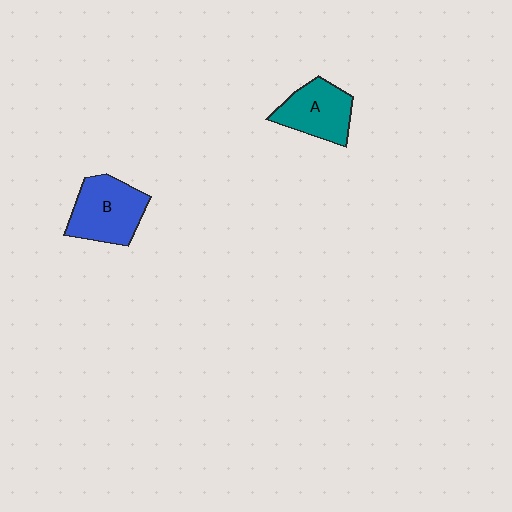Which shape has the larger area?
Shape B (blue).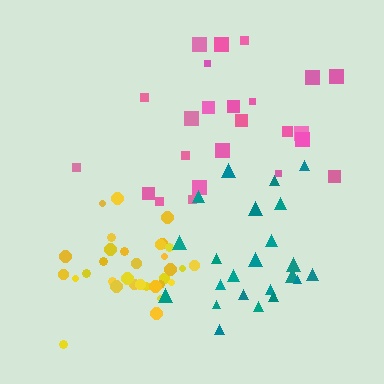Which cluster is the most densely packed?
Yellow.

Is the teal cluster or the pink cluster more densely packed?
Teal.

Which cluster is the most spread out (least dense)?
Pink.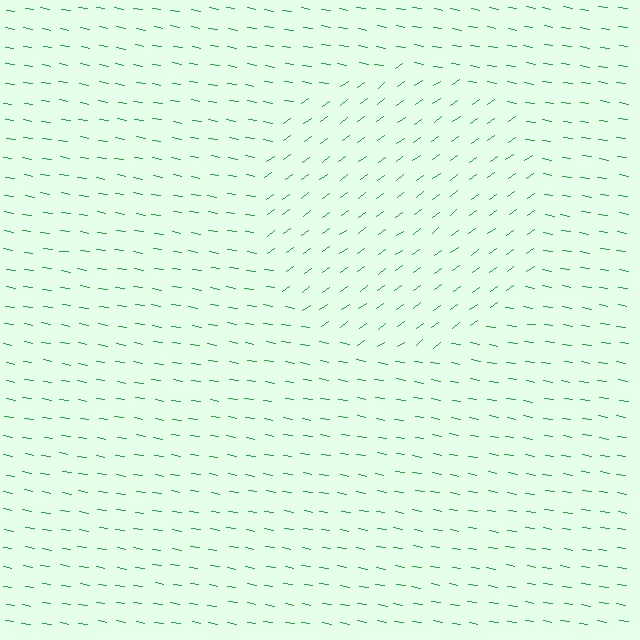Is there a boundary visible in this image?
Yes, there is a texture boundary formed by a change in line orientation.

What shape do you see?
I see a circle.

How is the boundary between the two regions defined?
The boundary is defined purely by a change in line orientation (approximately 45 degrees difference). All lines are the same color and thickness.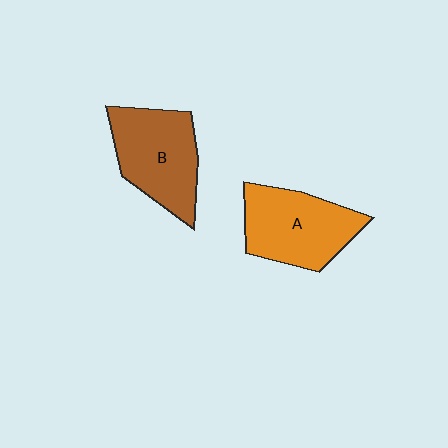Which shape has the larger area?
Shape A (orange).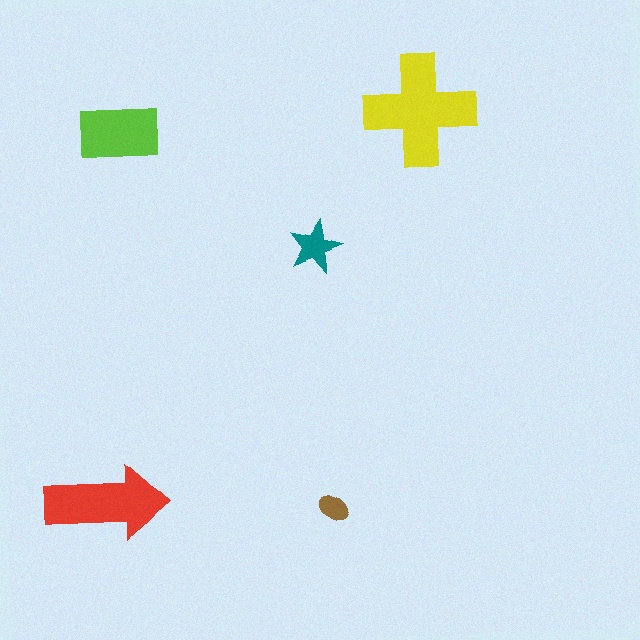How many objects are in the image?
There are 5 objects in the image.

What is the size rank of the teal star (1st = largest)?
4th.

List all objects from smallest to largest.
The brown ellipse, the teal star, the lime rectangle, the red arrow, the yellow cross.